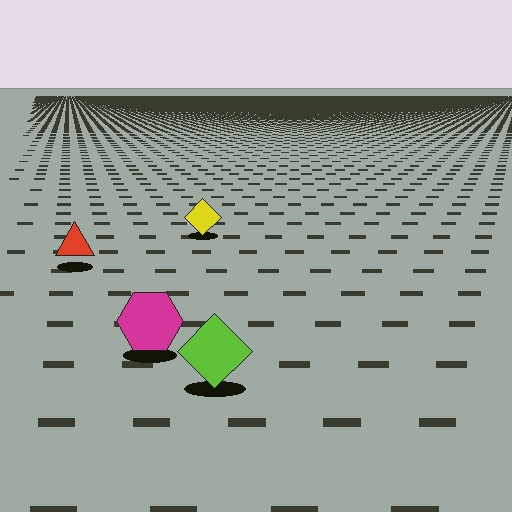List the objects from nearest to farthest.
From nearest to farthest: the lime diamond, the magenta hexagon, the red triangle, the yellow diamond.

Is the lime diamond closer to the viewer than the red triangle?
Yes. The lime diamond is closer — you can tell from the texture gradient: the ground texture is coarser near it.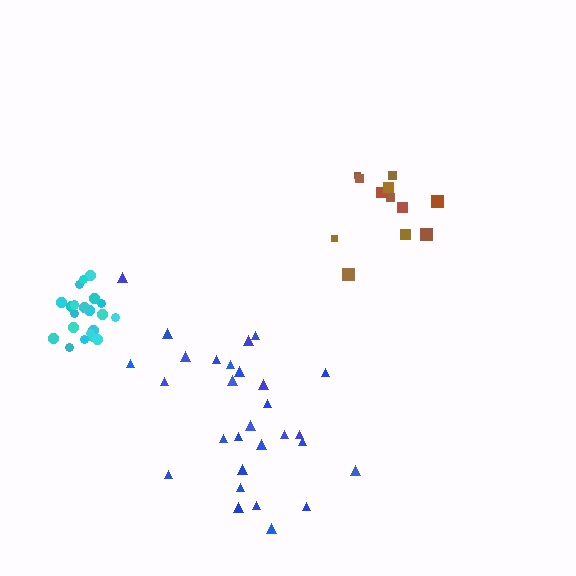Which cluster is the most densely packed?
Cyan.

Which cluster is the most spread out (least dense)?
Blue.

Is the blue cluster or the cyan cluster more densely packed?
Cyan.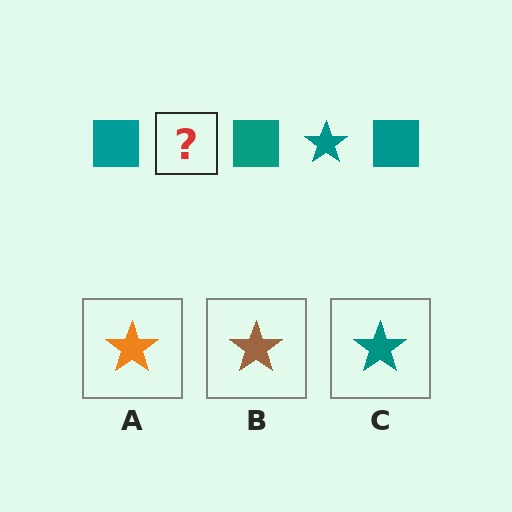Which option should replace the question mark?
Option C.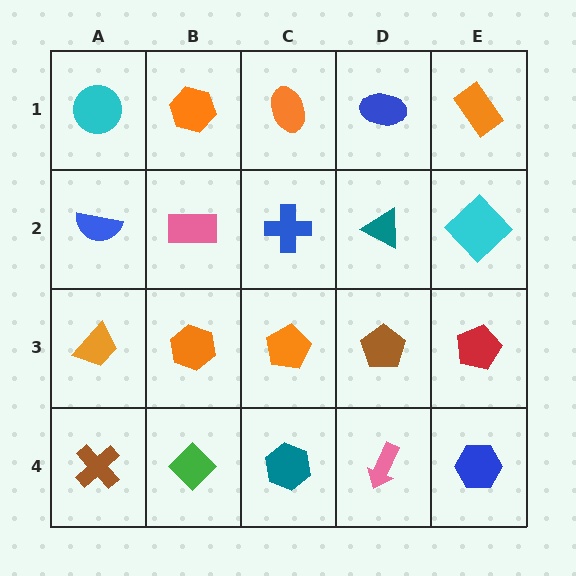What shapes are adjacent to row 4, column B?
An orange hexagon (row 3, column B), a brown cross (row 4, column A), a teal hexagon (row 4, column C).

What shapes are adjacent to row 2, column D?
A blue ellipse (row 1, column D), a brown pentagon (row 3, column D), a blue cross (row 2, column C), a cyan diamond (row 2, column E).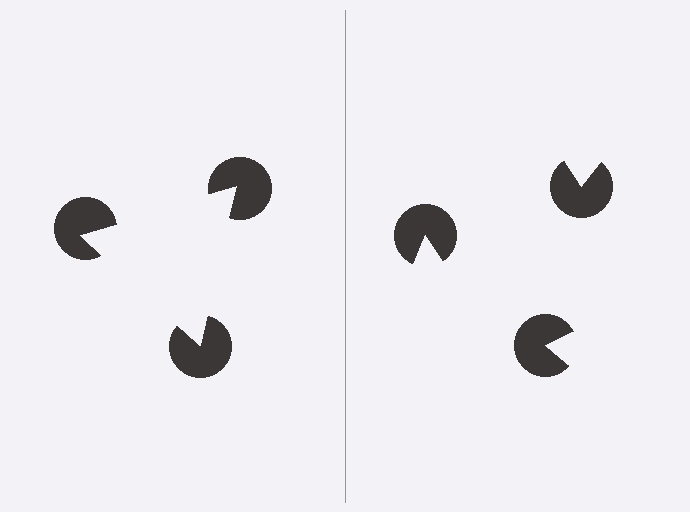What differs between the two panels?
The pac-man discs are positioned identically on both sides; only the wedge orientations differ. On the left they align to a triangle; on the right they are misaligned.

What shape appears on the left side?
An illusory triangle.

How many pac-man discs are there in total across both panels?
6 — 3 on each side.